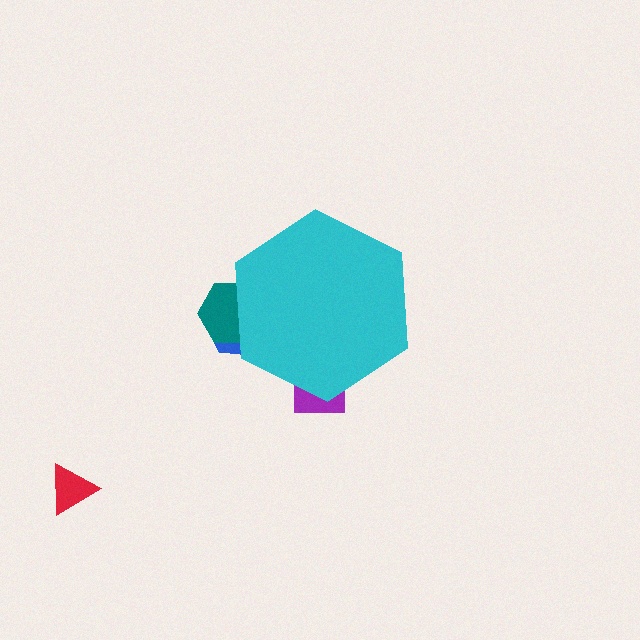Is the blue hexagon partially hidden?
Yes, the blue hexagon is partially hidden behind the cyan hexagon.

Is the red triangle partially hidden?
No, the red triangle is fully visible.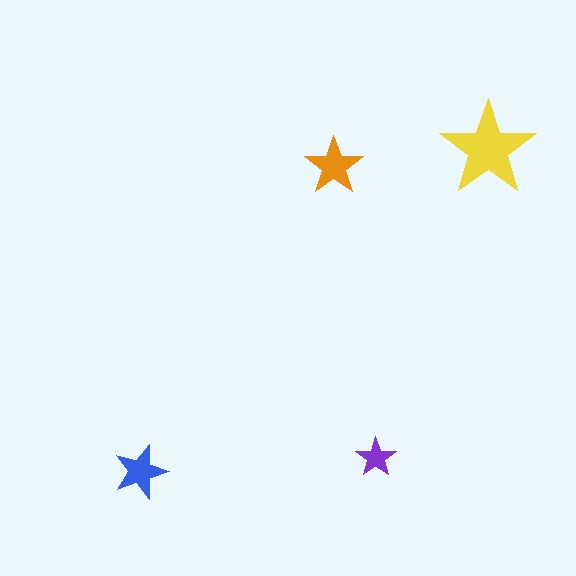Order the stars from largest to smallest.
the yellow one, the orange one, the blue one, the purple one.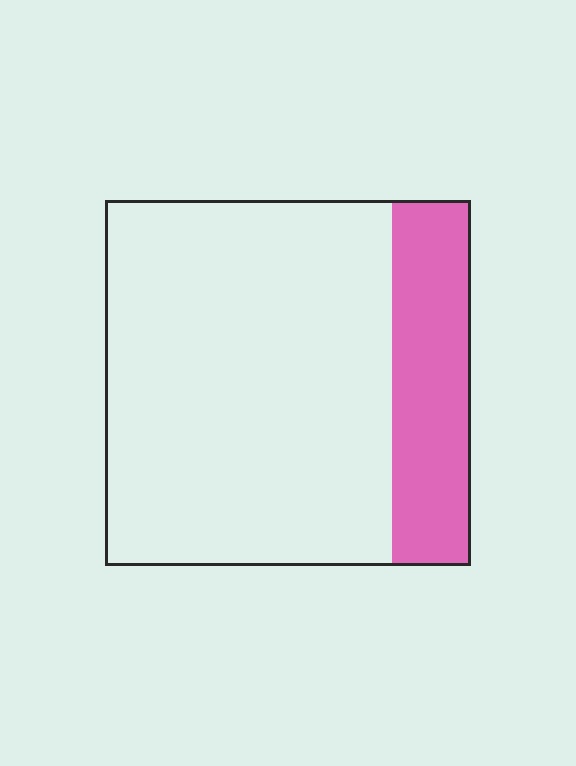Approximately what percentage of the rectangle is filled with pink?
Approximately 20%.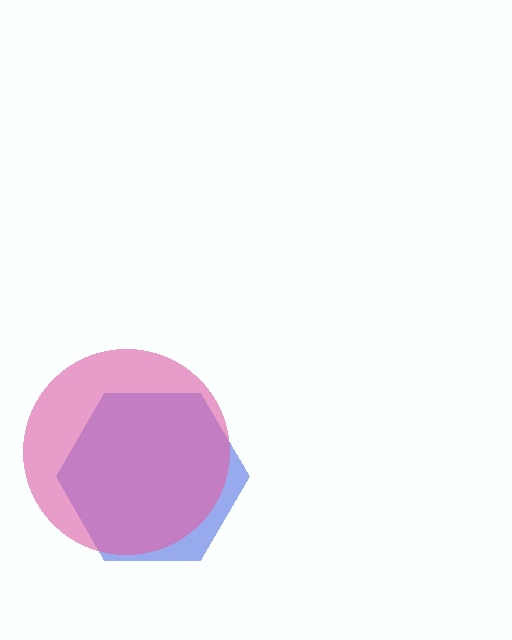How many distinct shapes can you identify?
There are 2 distinct shapes: a blue hexagon, a pink circle.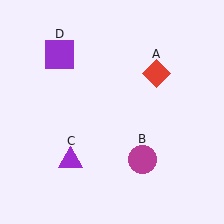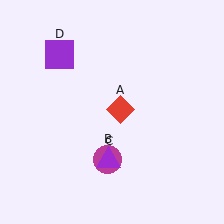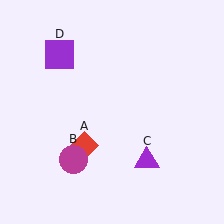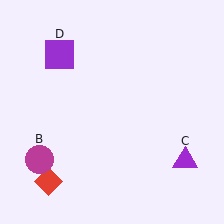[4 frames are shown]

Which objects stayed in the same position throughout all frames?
Purple square (object D) remained stationary.